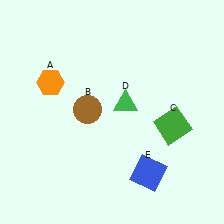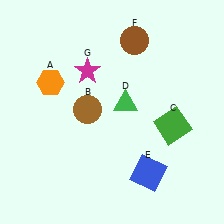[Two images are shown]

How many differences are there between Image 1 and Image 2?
There are 2 differences between the two images.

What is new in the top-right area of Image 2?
A brown circle (F) was added in the top-right area of Image 2.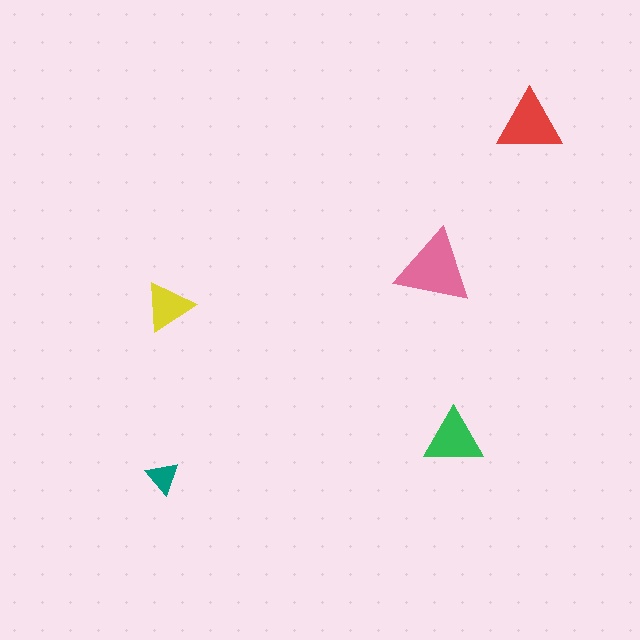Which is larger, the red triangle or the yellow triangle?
The red one.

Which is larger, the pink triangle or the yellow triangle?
The pink one.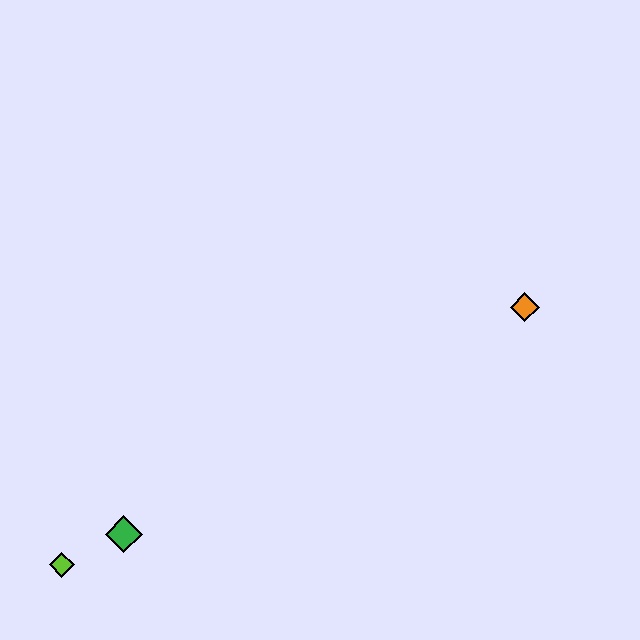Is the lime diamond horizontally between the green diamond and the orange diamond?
No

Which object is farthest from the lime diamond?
The orange diamond is farthest from the lime diamond.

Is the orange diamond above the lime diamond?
Yes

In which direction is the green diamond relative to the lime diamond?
The green diamond is to the right of the lime diamond.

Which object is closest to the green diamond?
The lime diamond is closest to the green diamond.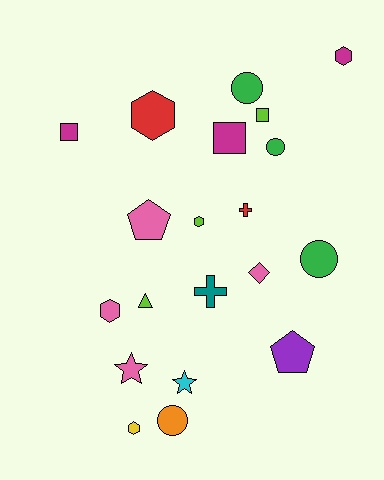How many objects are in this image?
There are 20 objects.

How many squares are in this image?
There are 3 squares.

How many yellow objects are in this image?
There is 1 yellow object.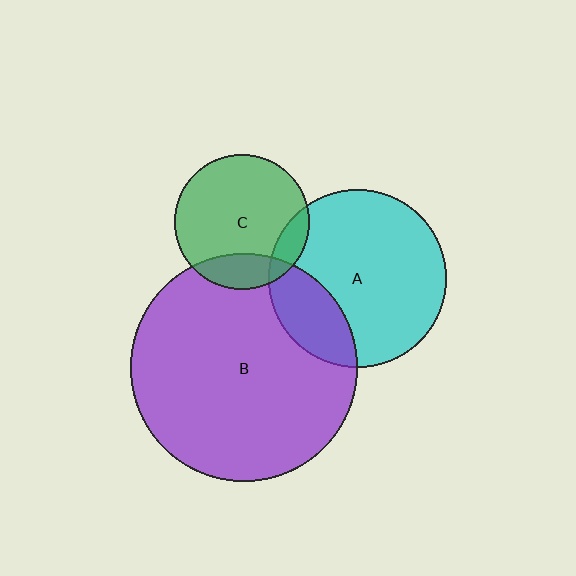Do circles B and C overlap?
Yes.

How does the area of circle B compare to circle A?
Approximately 1.6 times.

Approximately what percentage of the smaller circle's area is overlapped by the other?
Approximately 20%.